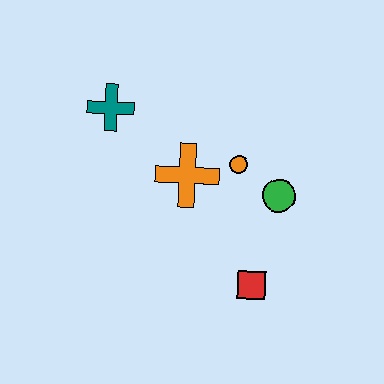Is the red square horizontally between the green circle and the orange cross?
Yes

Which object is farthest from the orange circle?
The teal cross is farthest from the orange circle.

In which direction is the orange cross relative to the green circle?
The orange cross is to the left of the green circle.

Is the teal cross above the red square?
Yes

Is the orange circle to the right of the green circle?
No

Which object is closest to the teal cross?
The orange cross is closest to the teal cross.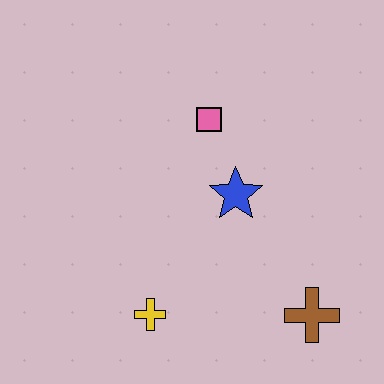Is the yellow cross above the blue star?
No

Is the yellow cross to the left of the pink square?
Yes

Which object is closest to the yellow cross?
The blue star is closest to the yellow cross.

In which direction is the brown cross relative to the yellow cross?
The brown cross is to the right of the yellow cross.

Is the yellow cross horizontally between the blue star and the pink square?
No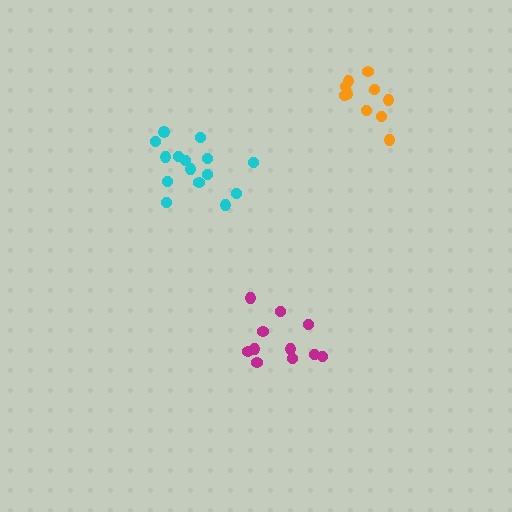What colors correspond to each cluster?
The clusters are colored: magenta, orange, cyan.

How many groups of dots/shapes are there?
There are 3 groups.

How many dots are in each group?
Group 1: 11 dots, Group 2: 10 dots, Group 3: 15 dots (36 total).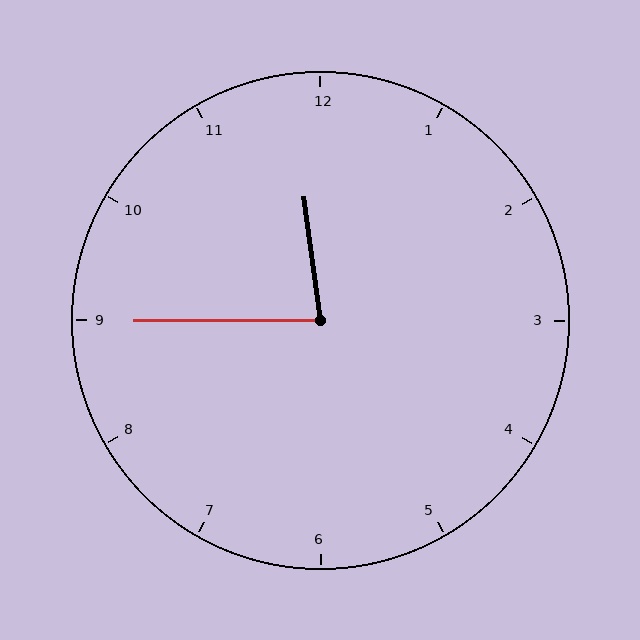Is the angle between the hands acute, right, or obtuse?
It is acute.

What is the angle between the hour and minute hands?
Approximately 82 degrees.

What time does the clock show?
11:45.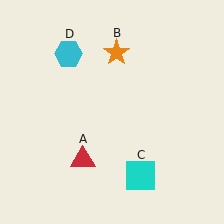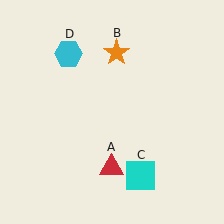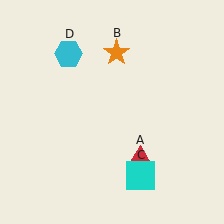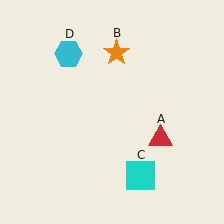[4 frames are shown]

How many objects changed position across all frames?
1 object changed position: red triangle (object A).